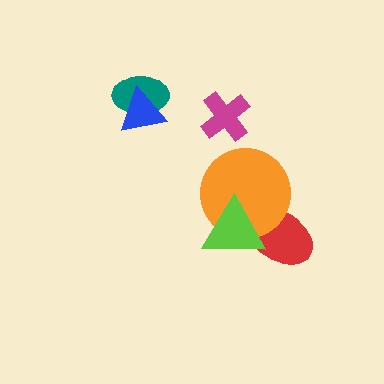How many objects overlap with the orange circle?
2 objects overlap with the orange circle.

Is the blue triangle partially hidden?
No, no other shape covers it.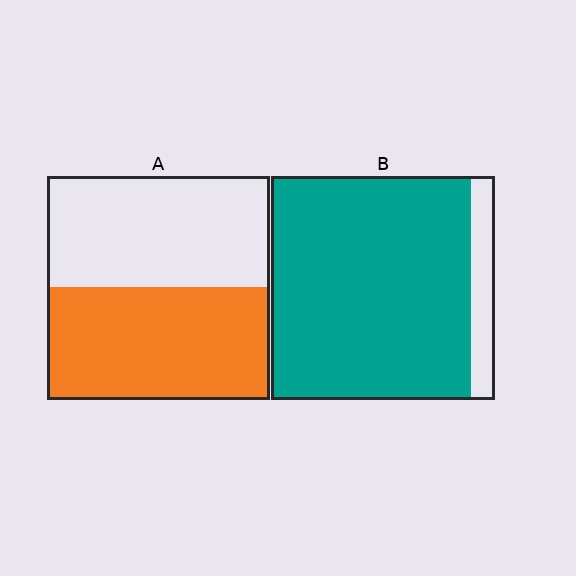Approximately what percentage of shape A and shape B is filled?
A is approximately 50% and B is approximately 90%.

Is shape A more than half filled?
Roughly half.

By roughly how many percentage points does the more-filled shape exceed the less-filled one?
By roughly 40 percentage points (B over A).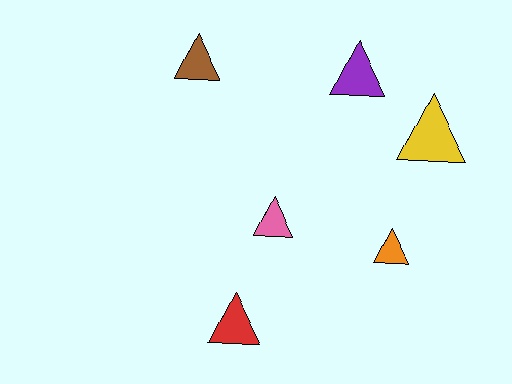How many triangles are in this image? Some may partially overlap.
There are 6 triangles.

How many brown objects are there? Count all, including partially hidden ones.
There is 1 brown object.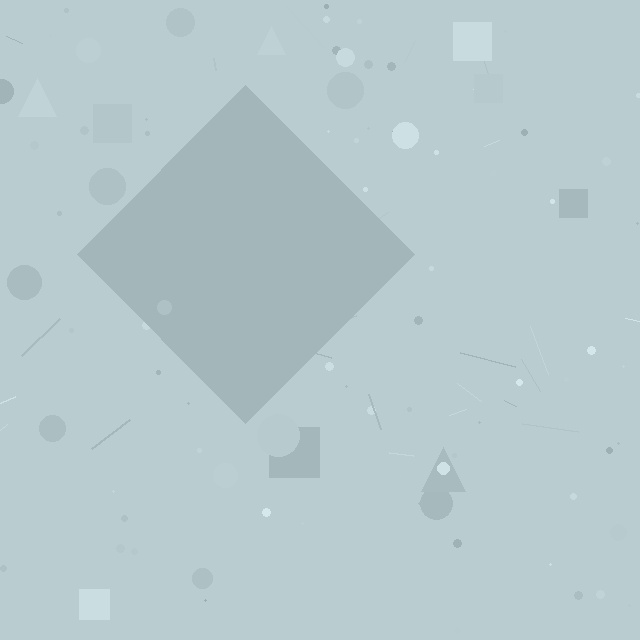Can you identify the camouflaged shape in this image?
The camouflaged shape is a diamond.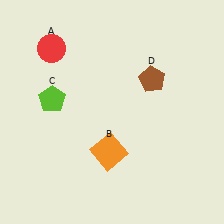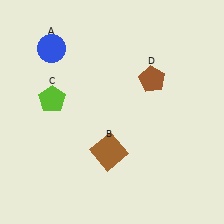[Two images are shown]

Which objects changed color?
A changed from red to blue. B changed from orange to brown.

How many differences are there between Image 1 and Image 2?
There are 2 differences between the two images.